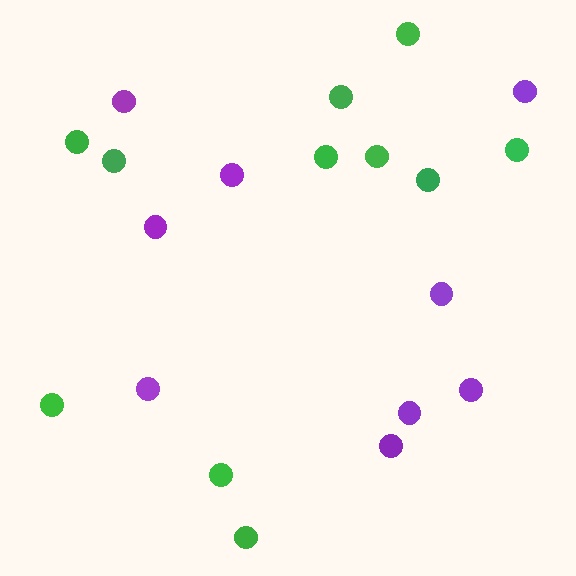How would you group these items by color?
There are 2 groups: one group of green circles (11) and one group of purple circles (9).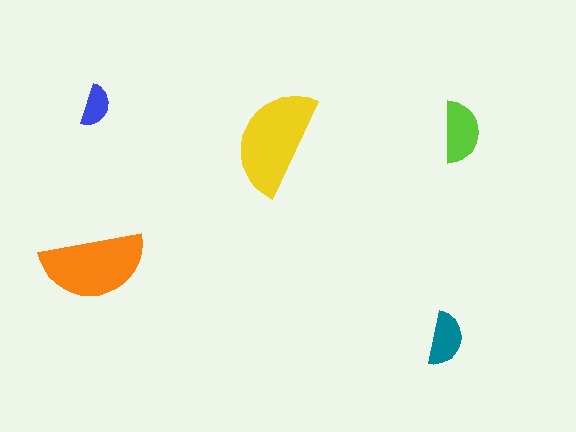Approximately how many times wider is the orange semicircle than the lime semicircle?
About 1.5 times wider.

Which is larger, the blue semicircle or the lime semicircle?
The lime one.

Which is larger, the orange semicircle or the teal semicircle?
The orange one.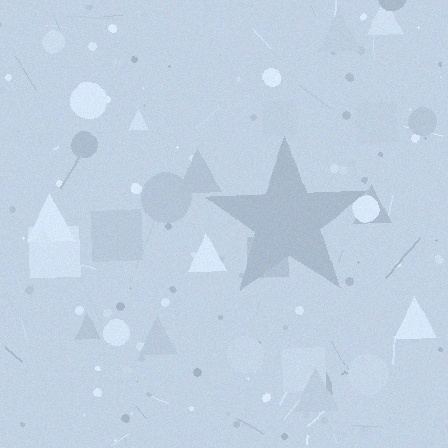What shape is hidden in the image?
A star is hidden in the image.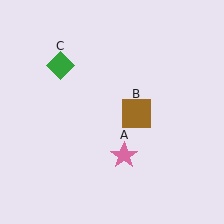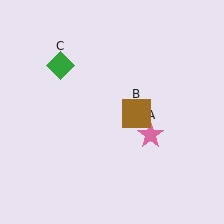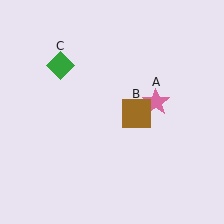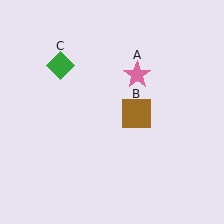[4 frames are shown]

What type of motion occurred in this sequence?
The pink star (object A) rotated counterclockwise around the center of the scene.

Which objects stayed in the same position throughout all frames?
Brown square (object B) and green diamond (object C) remained stationary.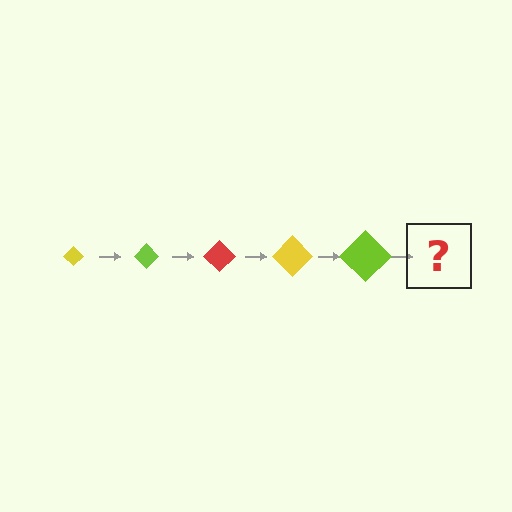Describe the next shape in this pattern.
It should be a red diamond, larger than the previous one.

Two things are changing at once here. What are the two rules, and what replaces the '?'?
The two rules are that the diamond grows larger each step and the color cycles through yellow, lime, and red. The '?' should be a red diamond, larger than the previous one.